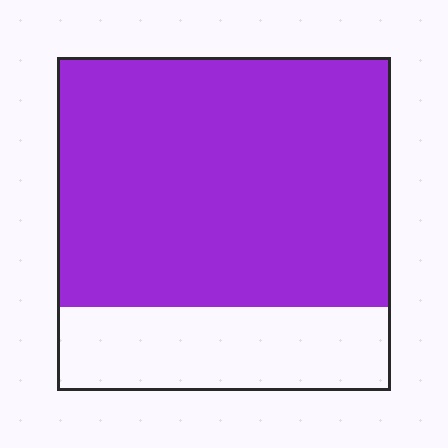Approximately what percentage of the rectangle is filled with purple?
Approximately 75%.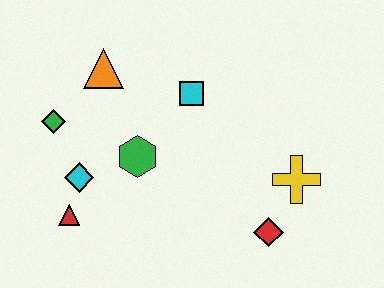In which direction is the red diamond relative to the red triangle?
The red diamond is to the right of the red triangle.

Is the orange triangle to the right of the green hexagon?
No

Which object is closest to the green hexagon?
The cyan diamond is closest to the green hexagon.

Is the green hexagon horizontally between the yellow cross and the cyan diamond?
Yes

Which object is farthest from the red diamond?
The green diamond is farthest from the red diamond.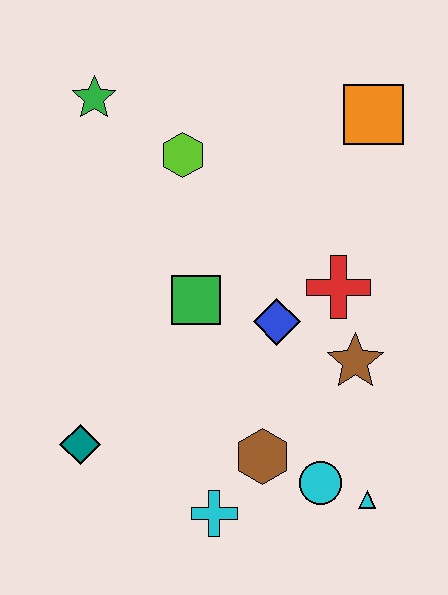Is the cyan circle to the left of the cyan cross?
No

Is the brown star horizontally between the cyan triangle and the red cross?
Yes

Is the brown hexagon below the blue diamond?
Yes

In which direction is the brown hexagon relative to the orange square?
The brown hexagon is below the orange square.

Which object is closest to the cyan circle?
The cyan triangle is closest to the cyan circle.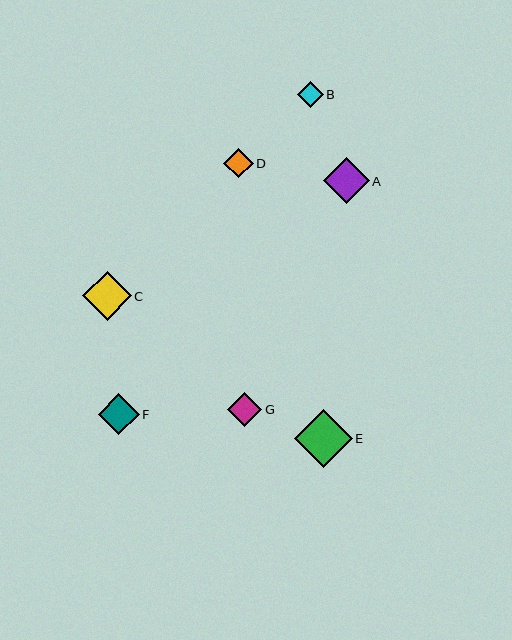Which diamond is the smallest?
Diamond B is the smallest with a size of approximately 26 pixels.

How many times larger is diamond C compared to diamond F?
Diamond C is approximately 1.2 times the size of diamond F.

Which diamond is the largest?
Diamond E is the largest with a size of approximately 58 pixels.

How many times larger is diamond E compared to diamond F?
Diamond E is approximately 1.4 times the size of diamond F.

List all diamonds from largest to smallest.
From largest to smallest: E, C, A, F, G, D, B.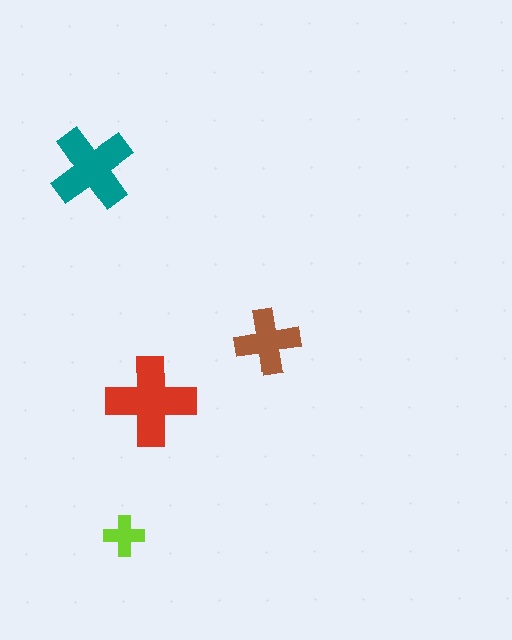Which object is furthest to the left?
The teal cross is leftmost.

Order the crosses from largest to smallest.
the red one, the teal one, the brown one, the lime one.